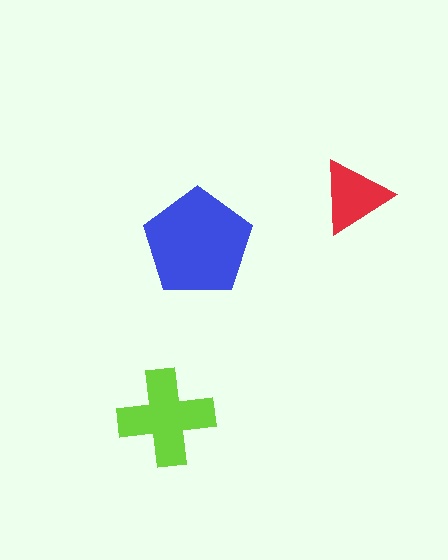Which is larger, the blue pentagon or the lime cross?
The blue pentagon.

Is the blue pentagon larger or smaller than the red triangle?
Larger.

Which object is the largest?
The blue pentagon.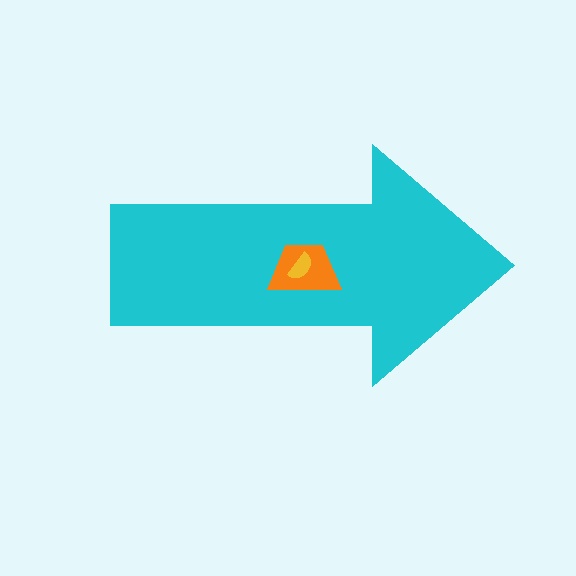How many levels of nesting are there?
3.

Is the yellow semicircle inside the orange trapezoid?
Yes.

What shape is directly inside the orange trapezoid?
The yellow semicircle.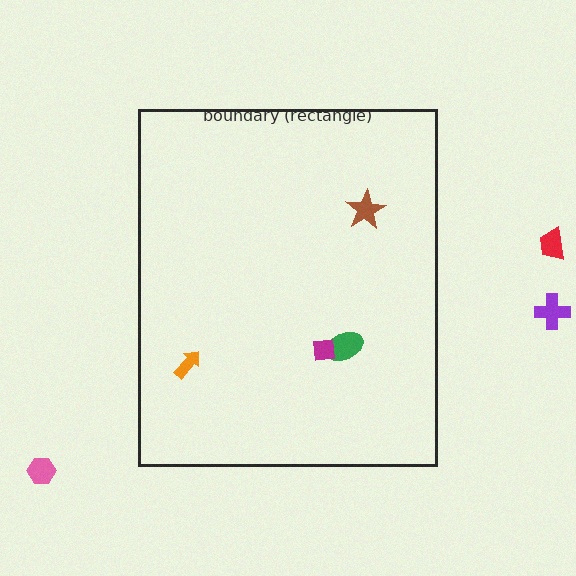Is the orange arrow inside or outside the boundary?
Inside.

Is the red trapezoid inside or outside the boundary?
Outside.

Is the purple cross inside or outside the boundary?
Outside.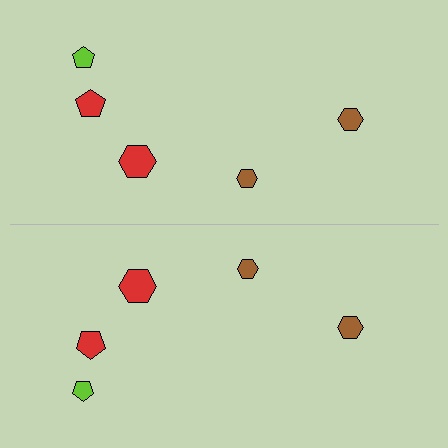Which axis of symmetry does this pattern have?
The pattern has a horizontal axis of symmetry running through the center of the image.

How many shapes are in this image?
There are 10 shapes in this image.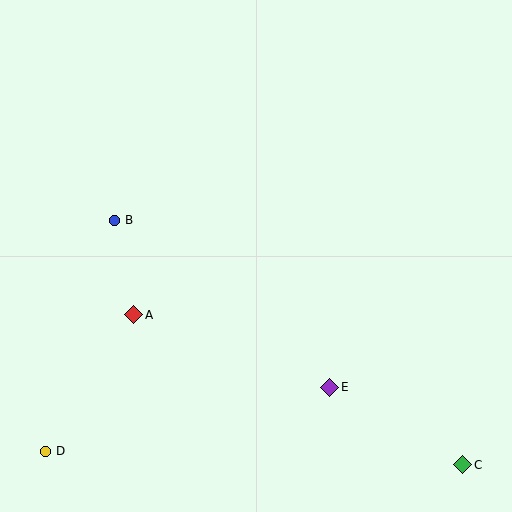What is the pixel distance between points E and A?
The distance between E and A is 209 pixels.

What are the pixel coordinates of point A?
Point A is at (134, 315).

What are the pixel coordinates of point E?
Point E is at (330, 387).